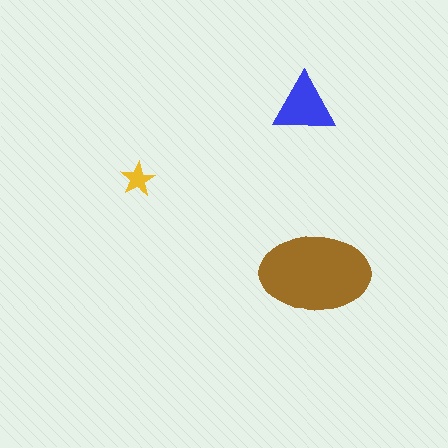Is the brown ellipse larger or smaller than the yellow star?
Larger.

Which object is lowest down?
The brown ellipse is bottommost.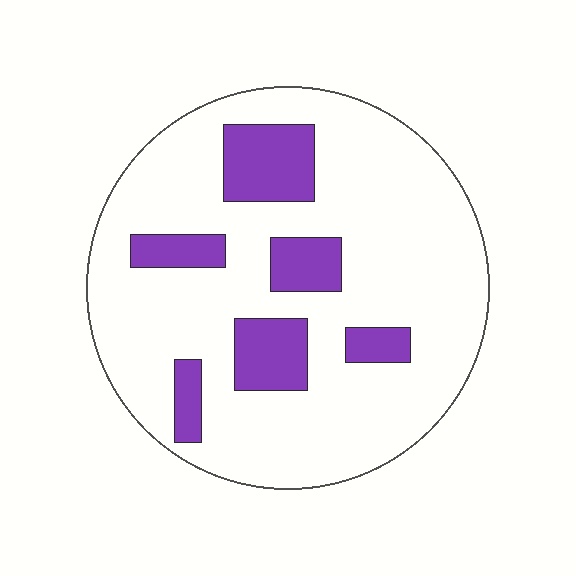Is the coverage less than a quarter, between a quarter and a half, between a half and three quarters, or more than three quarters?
Less than a quarter.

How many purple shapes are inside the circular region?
6.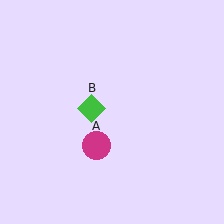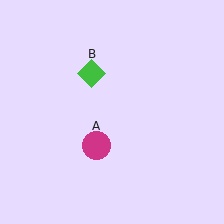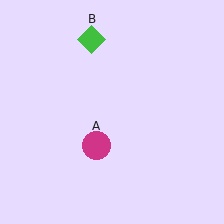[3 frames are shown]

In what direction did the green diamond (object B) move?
The green diamond (object B) moved up.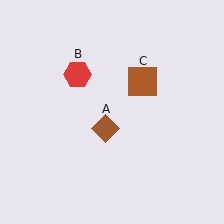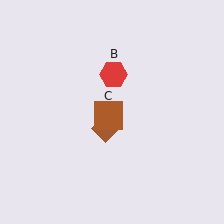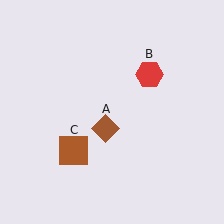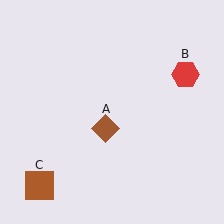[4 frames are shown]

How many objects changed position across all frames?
2 objects changed position: red hexagon (object B), brown square (object C).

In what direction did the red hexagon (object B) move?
The red hexagon (object B) moved right.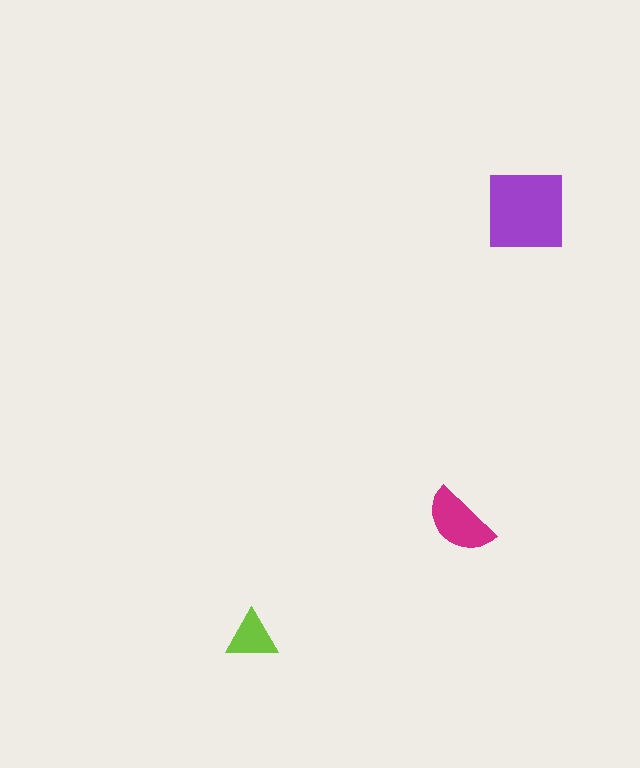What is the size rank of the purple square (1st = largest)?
1st.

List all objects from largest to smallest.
The purple square, the magenta semicircle, the lime triangle.